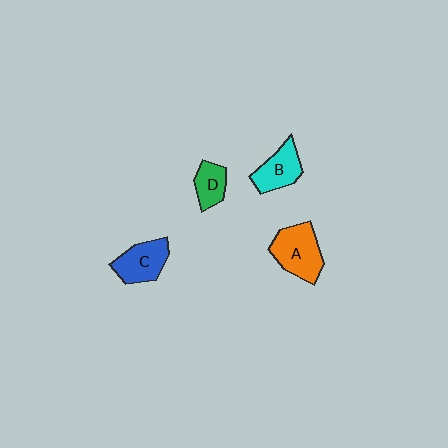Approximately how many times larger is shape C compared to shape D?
Approximately 1.5 times.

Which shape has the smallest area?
Shape D (green).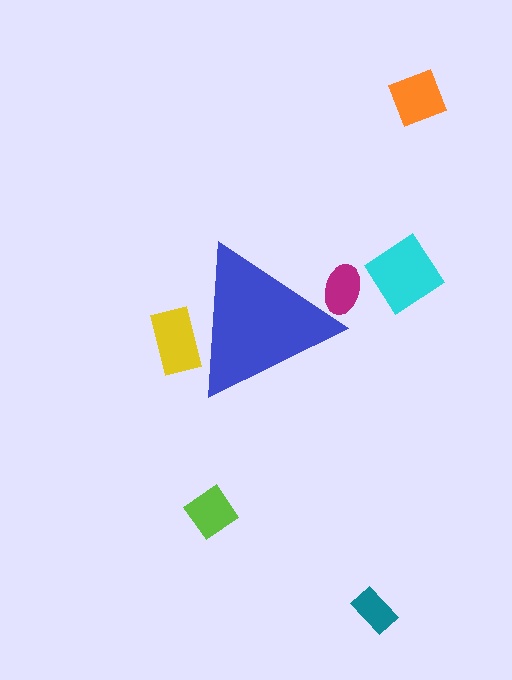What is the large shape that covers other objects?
A blue triangle.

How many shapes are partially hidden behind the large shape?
2 shapes are partially hidden.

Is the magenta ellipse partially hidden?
Yes, the magenta ellipse is partially hidden behind the blue triangle.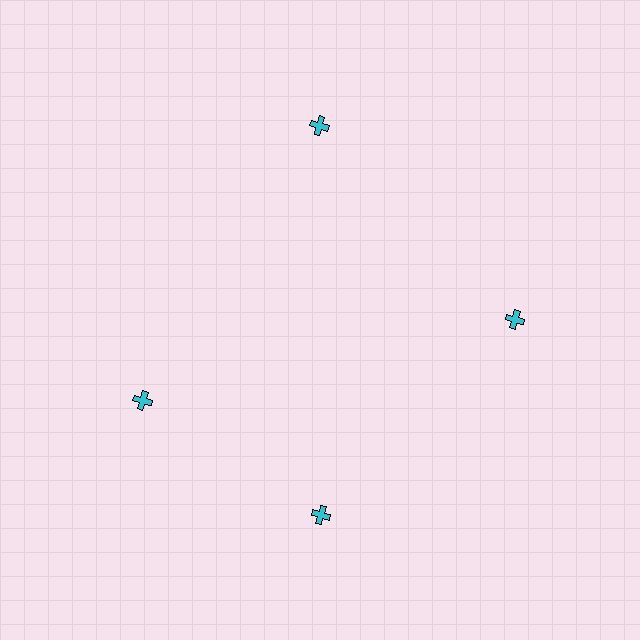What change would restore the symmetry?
The symmetry would be restored by rotating it back into even spacing with its neighbors so that all 4 crosses sit at equal angles and equal distance from the center.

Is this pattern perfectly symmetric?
No. The 4 cyan crosses are arranged in a ring, but one element near the 9 o'clock position is rotated out of alignment along the ring, breaking the 4-fold rotational symmetry.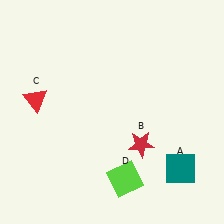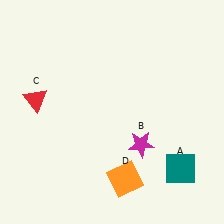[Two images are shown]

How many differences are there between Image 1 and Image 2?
There are 2 differences between the two images.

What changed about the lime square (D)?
In Image 1, D is lime. In Image 2, it changed to orange.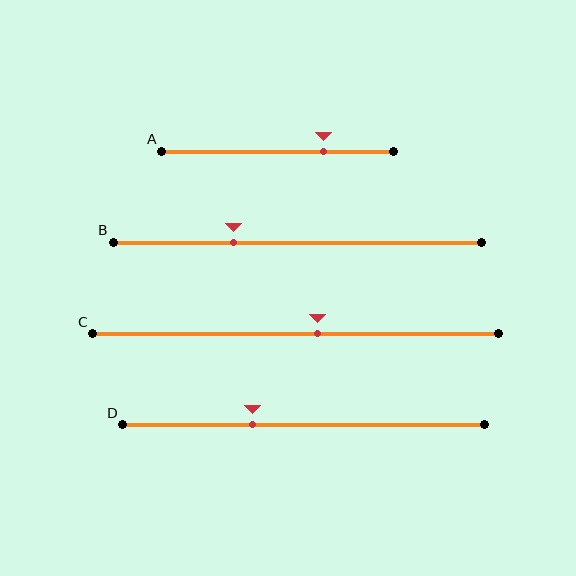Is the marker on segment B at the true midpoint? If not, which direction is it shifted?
No, the marker on segment B is shifted to the left by about 17% of the segment length.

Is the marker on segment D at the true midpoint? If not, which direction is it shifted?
No, the marker on segment D is shifted to the left by about 14% of the segment length.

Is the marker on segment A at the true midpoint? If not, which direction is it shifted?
No, the marker on segment A is shifted to the right by about 20% of the segment length.